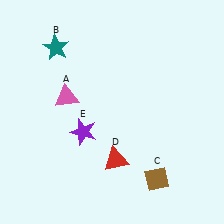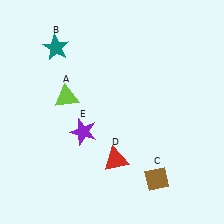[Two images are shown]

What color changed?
The triangle (A) changed from pink in Image 1 to lime in Image 2.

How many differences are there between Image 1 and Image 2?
There is 1 difference between the two images.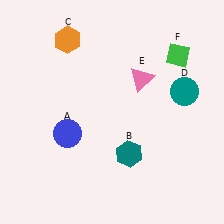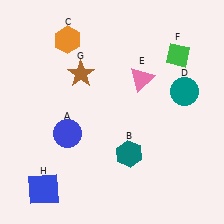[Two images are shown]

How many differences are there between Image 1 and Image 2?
There are 2 differences between the two images.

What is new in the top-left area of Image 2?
A brown star (G) was added in the top-left area of Image 2.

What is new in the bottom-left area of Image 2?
A blue square (H) was added in the bottom-left area of Image 2.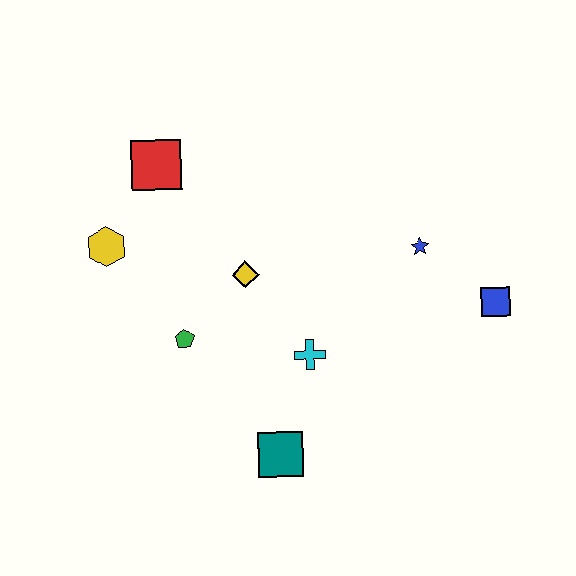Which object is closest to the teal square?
The cyan cross is closest to the teal square.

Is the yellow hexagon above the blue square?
Yes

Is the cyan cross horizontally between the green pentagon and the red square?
No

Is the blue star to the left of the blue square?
Yes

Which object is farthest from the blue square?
The yellow hexagon is farthest from the blue square.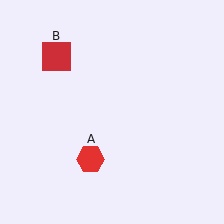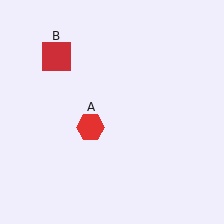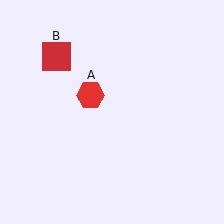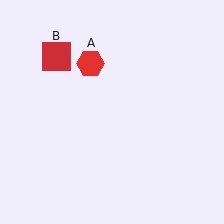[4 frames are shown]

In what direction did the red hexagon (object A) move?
The red hexagon (object A) moved up.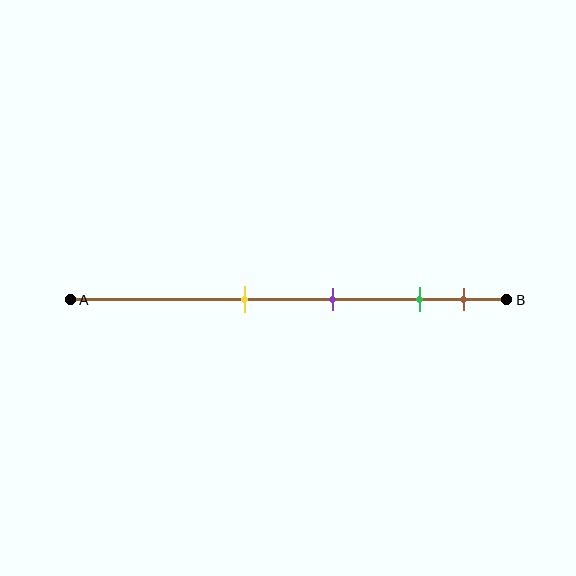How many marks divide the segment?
There are 4 marks dividing the segment.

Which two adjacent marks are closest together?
The green and brown marks are the closest adjacent pair.